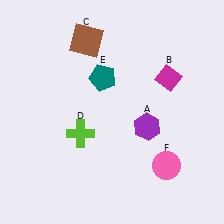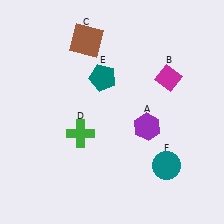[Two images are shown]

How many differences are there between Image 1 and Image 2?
There are 2 differences between the two images.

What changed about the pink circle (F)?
In Image 1, F is pink. In Image 2, it changed to teal.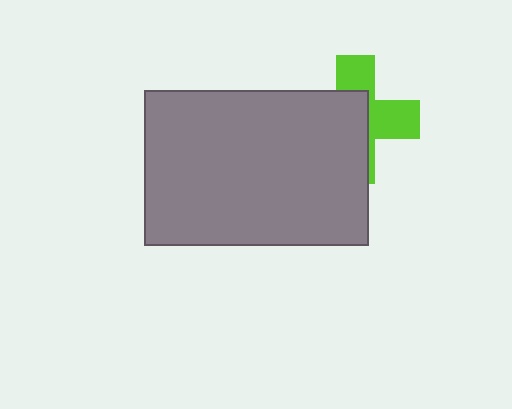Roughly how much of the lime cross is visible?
A small part of it is visible (roughly 43%).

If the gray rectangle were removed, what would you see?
You would see the complete lime cross.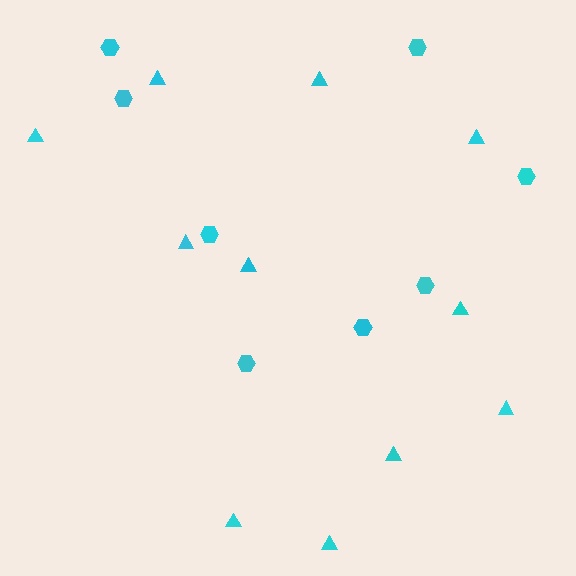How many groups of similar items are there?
There are 2 groups: one group of hexagons (8) and one group of triangles (11).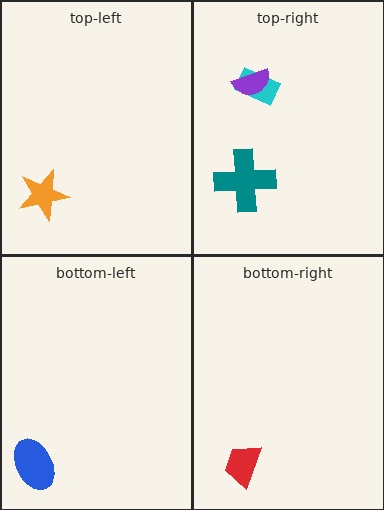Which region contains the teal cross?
The top-right region.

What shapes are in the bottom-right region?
The red trapezoid.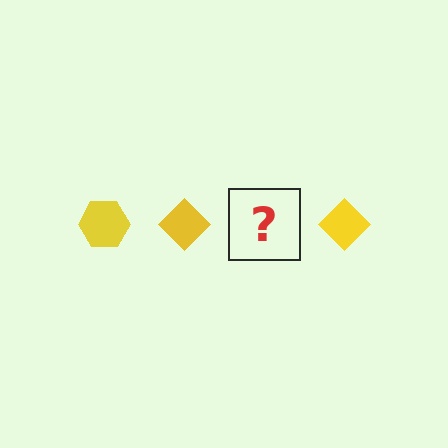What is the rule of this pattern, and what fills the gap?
The rule is that the pattern cycles through hexagon, diamond shapes in yellow. The gap should be filled with a yellow hexagon.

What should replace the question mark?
The question mark should be replaced with a yellow hexagon.